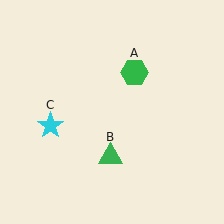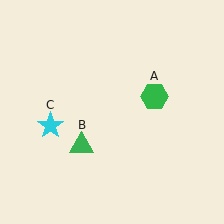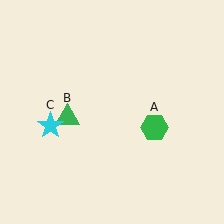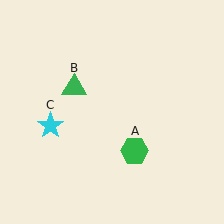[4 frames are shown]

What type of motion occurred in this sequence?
The green hexagon (object A), green triangle (object B) rotated clockwise around the center of the scene.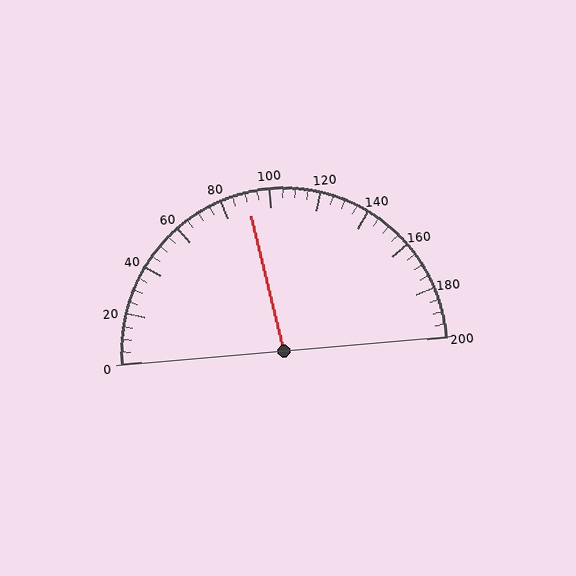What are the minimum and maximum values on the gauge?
The gauge ranges from 0 to 200.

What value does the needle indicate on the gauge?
The needle indicates approximately 90.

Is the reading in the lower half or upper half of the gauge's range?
The reading is in the lower half of the range (0 to 200).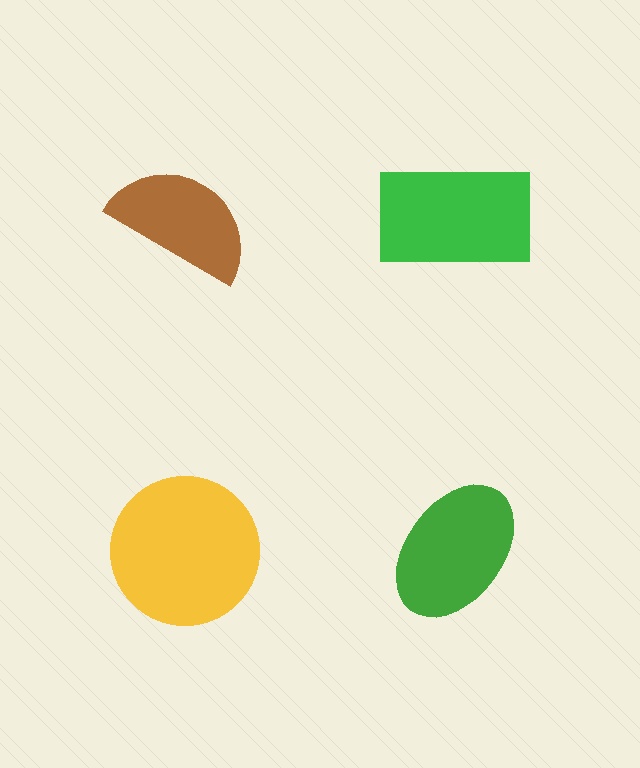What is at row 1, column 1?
A brown semicircle.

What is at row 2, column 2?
A green ellipse.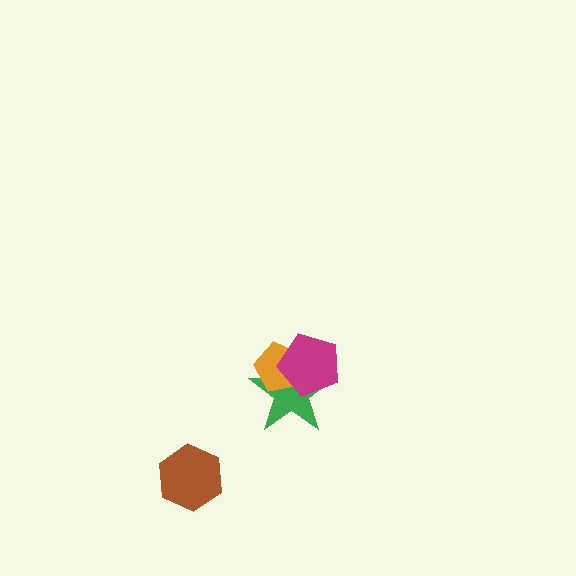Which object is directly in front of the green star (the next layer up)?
The orange pentagon is directly in front of the green star.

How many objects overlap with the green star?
2 objects overlap with the green star.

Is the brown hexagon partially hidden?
No, no other shape covers it.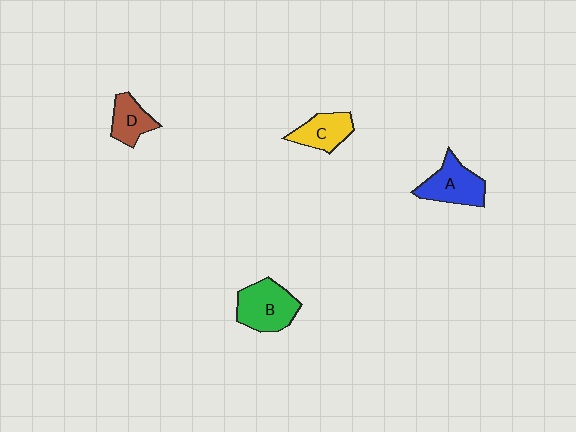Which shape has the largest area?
Shape B (green).